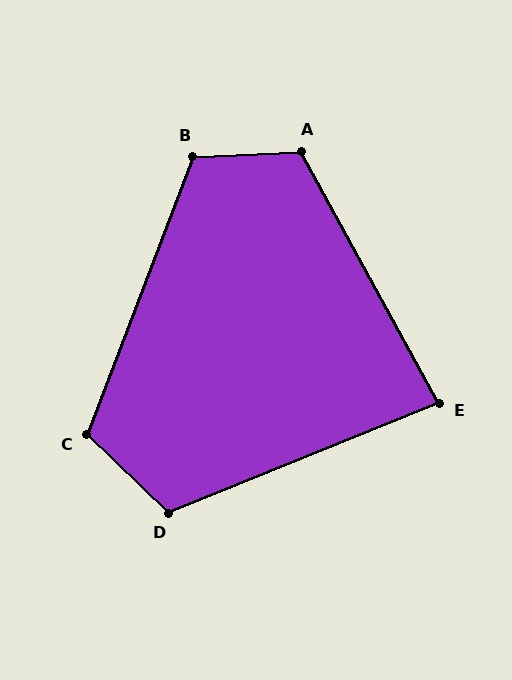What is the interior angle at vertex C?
Approximately 113 degrees (obtuse).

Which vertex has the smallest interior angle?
E, at approximately 83 degrees.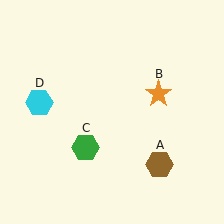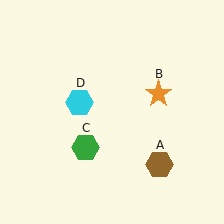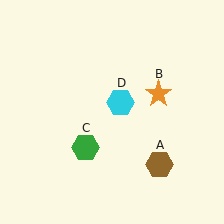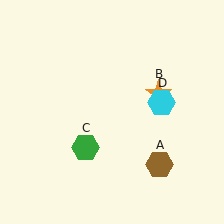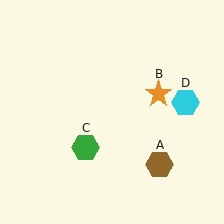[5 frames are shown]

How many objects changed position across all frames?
1 object changed position: cyan hexagon (object D).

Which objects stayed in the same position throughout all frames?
Brown hexagon (object A) and orange star (object B) and green hexagon (object C) remained stationary.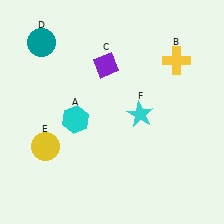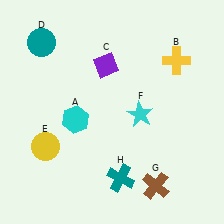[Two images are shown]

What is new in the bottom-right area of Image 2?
A brown cross (G) was added in the bottom-right area of Image 2.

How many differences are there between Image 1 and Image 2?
There are 2 differences between the two images.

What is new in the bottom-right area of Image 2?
A teal cross (H) was added in the bottom-right area of Image 2.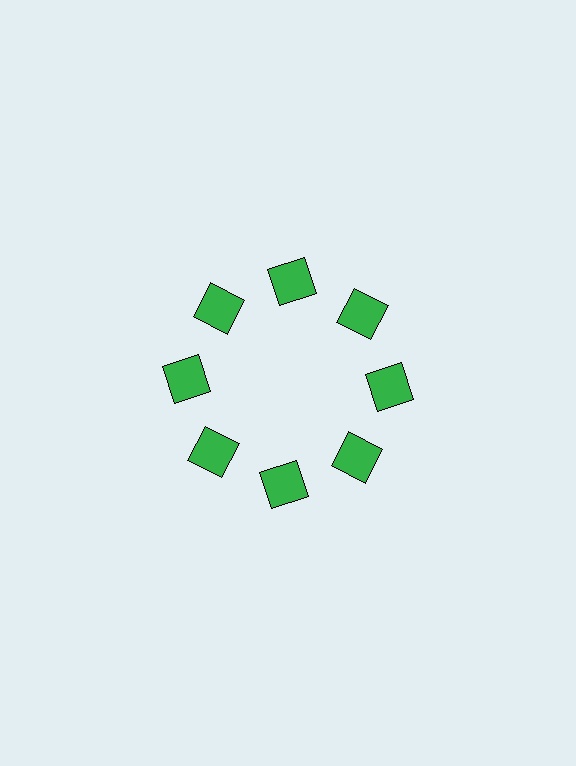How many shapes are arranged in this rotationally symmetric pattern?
There are 8 shapes, arranged in 8 groups of 1.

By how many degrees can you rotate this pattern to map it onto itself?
The pattern maps onto itself every 45 degrees of rotation.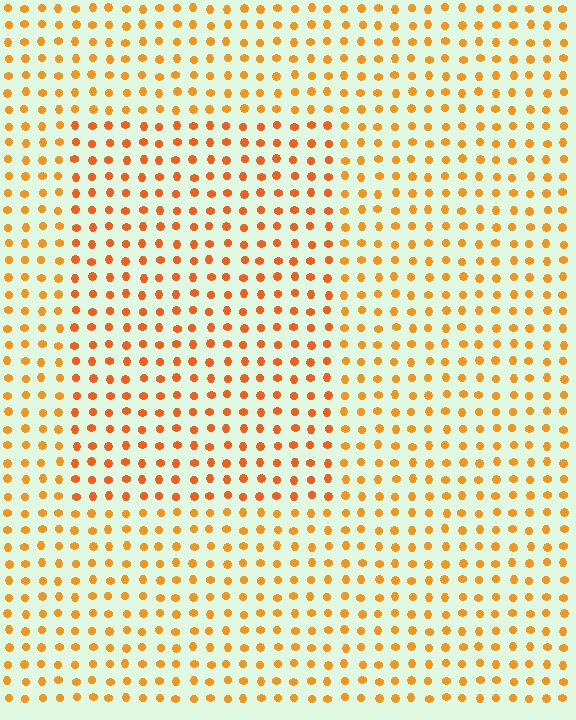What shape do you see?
I see a rectangle.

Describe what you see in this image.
The image is filled with small orange elements in a uniform arrangement. A rectangle-shaped region is visible where the elements are tinted to a slightly different hue, forming a subtle color boundary.